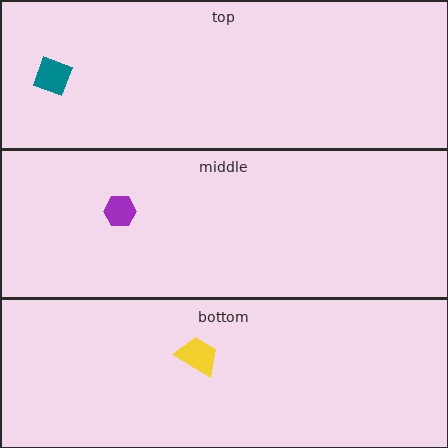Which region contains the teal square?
The top region.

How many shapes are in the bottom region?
1.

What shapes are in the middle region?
The purple hexagon.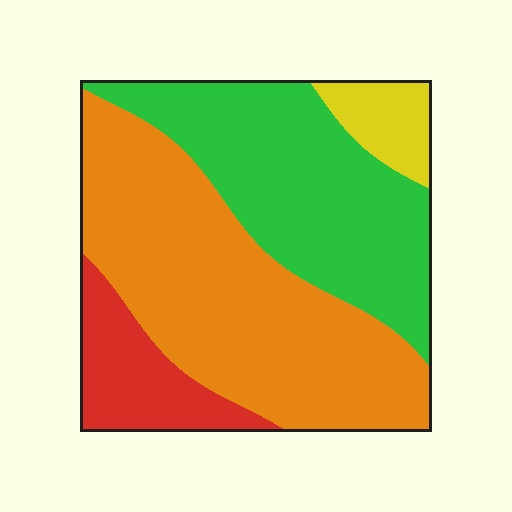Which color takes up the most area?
Orange, at roughly 45%.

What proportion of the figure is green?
Green takes up about one third (1/3) of the figure.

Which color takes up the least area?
Yellow, at roughly 5%.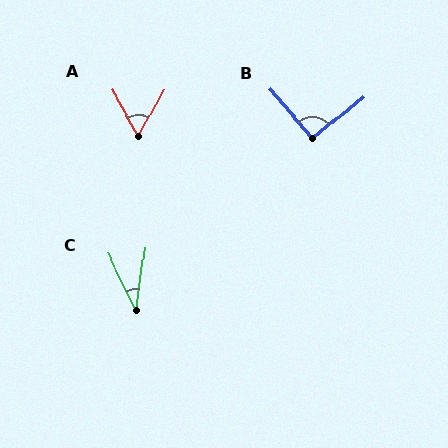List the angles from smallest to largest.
C (35°), A (58°), B (91°).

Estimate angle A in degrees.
Approximately 58 degrees.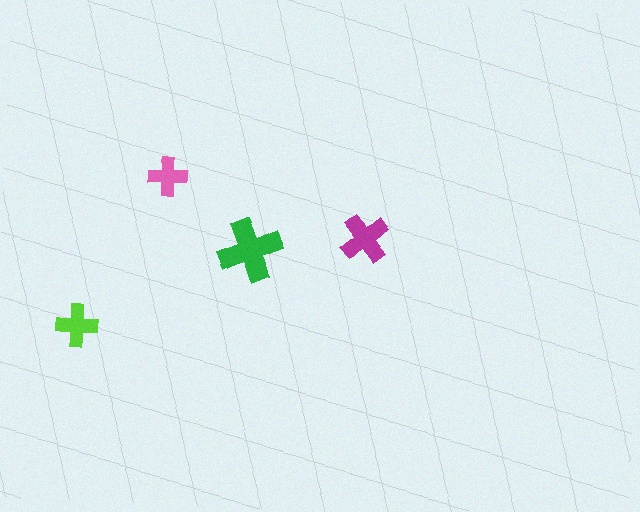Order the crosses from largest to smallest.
the green one, the magenta one, the lime one, the pink one.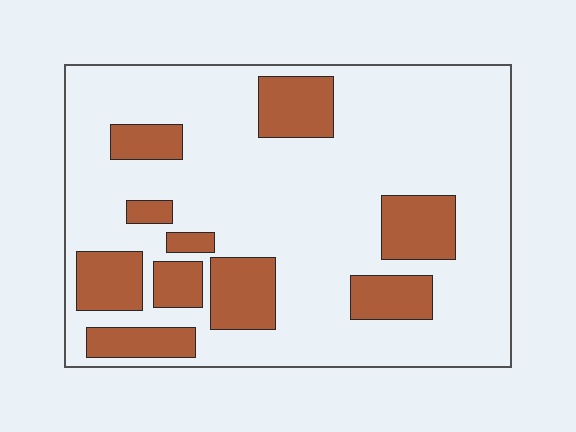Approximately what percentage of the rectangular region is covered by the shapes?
Approximately 25%.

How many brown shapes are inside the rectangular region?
10.